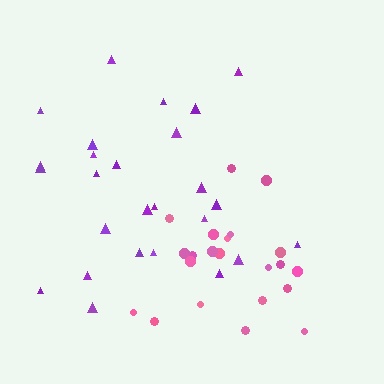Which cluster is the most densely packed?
Pink.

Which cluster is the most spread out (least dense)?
Purple.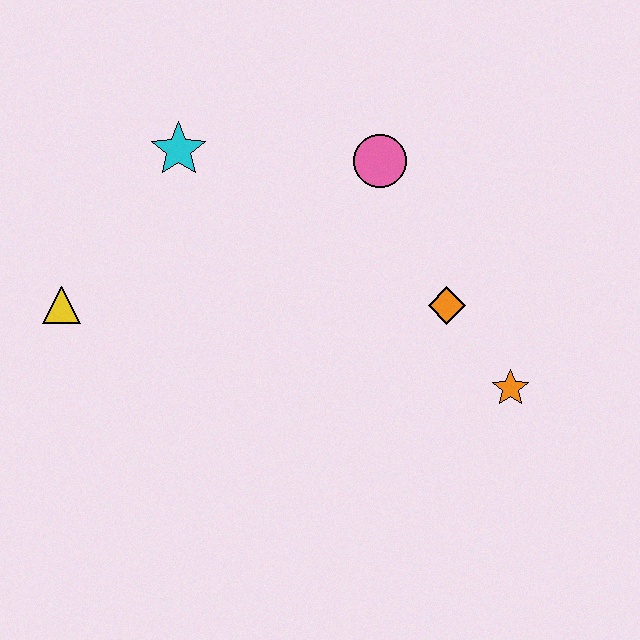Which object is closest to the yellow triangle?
The cyan star is closest to the yellow triangle.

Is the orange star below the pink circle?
Yes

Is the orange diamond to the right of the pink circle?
Yes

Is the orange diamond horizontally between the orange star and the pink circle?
Yes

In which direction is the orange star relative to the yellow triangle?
The orange star is to the right of the yellow triangle.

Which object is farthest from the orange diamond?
The yellow triangle is farthest from the orange diamond.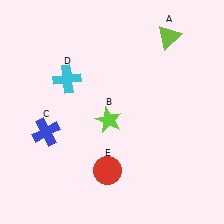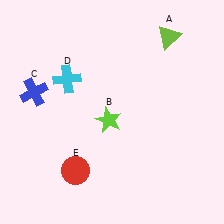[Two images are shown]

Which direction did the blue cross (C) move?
The blue cross (C) moved up.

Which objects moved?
The objects that moved are: the blue cross (C), the red circle (E).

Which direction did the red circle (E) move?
The red circle (E) moved left.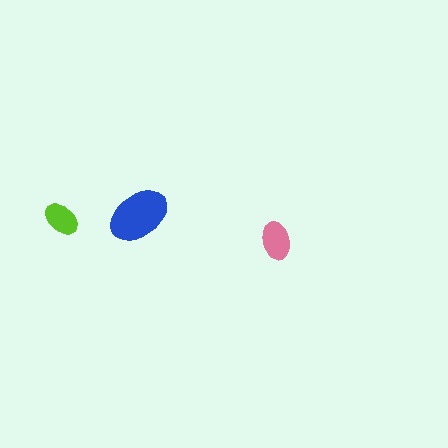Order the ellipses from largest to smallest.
the blue one, the pink one, the lime one.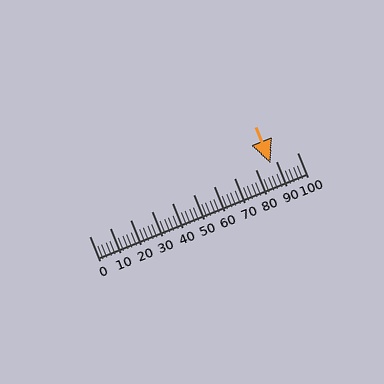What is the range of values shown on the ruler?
The ruler shows values from 0 to 100.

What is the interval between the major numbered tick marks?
The major tick marks are spaced 10 units apart.